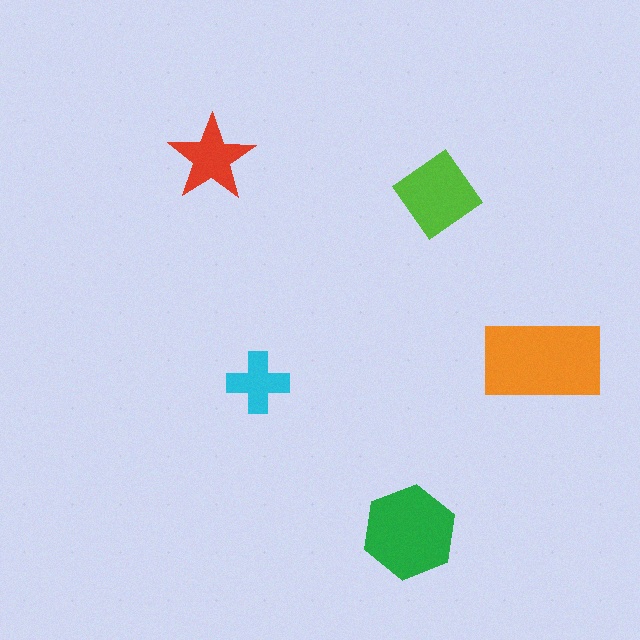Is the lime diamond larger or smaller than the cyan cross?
Larger.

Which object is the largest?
The orange rectangle.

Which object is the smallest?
The cyan cross.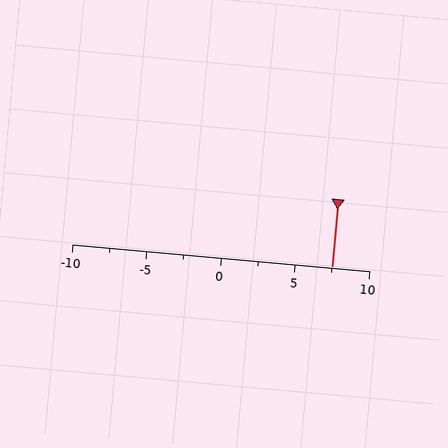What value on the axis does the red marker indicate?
The marker indicates approximately 7.5.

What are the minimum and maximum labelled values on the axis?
The axis runs from -10 to 10.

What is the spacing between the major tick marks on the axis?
The major ticks are spaced 5 apart.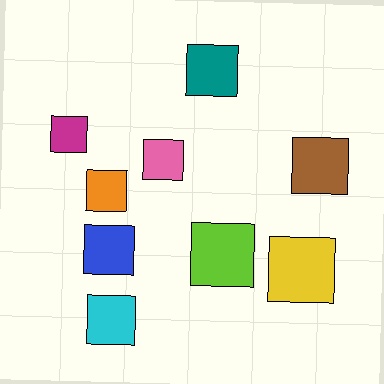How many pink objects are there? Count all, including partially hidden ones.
There is 1 pink object.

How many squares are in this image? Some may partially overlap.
There are 9 squares.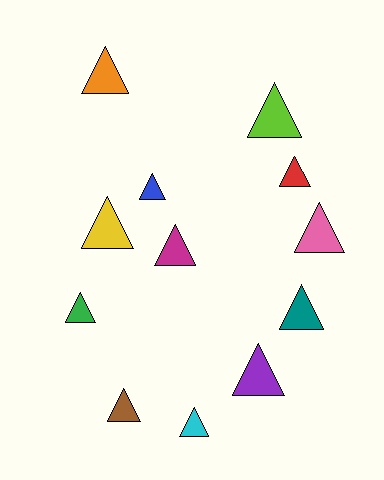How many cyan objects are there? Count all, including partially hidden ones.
There is 1 cyan object.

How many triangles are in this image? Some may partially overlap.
There are 12 triangles.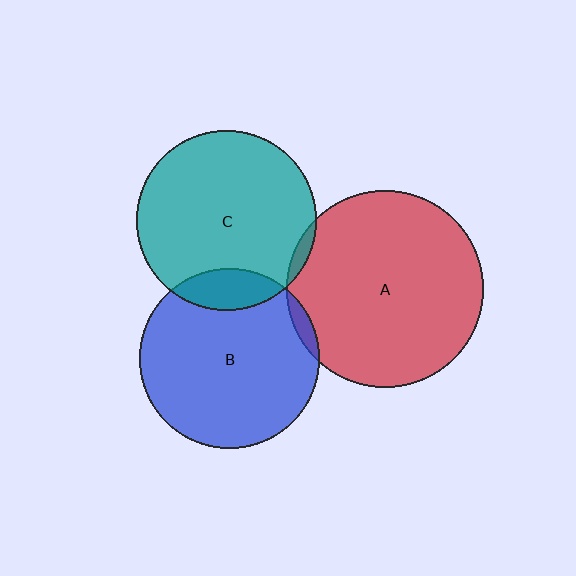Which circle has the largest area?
Circle A (red).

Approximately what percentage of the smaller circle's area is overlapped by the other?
Approximately 15%.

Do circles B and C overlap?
Yes.